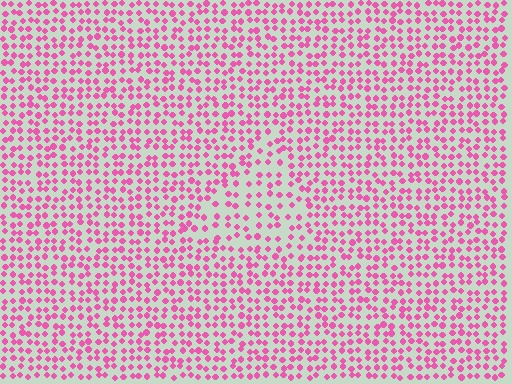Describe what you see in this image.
The image contains small pink elements arranged at two different densities. A triangle-shaped region is visible where the elements are less densely packed than the surrounding area.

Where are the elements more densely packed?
The elements are more densely packed outside the triangle boundary.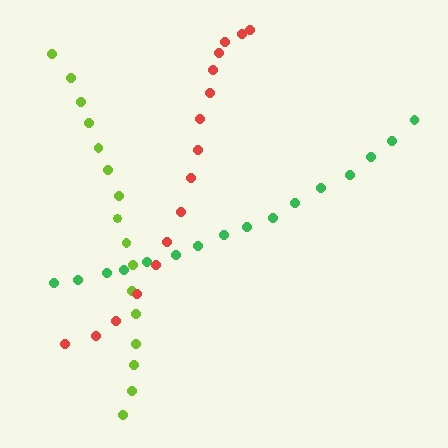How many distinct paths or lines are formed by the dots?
There are 3 distinct paths.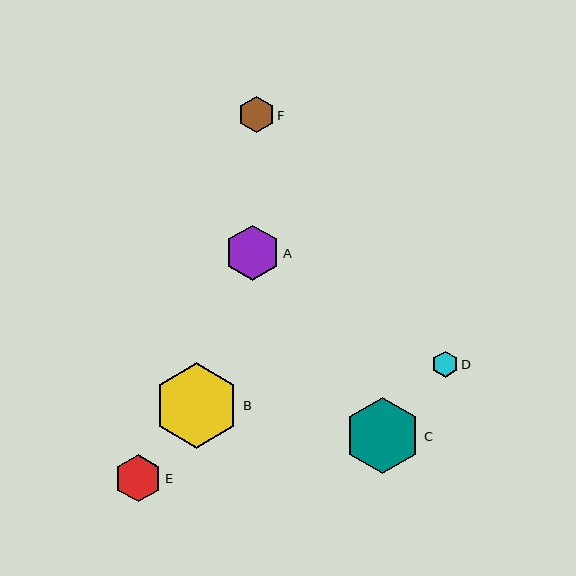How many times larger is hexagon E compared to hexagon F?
Hexagon E is approximately 1.3 times the size of hexagon F.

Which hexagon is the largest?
Hexagon B is the largest with a size of approximately 86 pixels.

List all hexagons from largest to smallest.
From largest to smallest: B, C, A, E, F, D.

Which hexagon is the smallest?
Hexagon D is the smallest with a size of approximately 26 pixels.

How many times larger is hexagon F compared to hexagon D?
Hexagon F is approximately 1.4 times the size of hexagon D.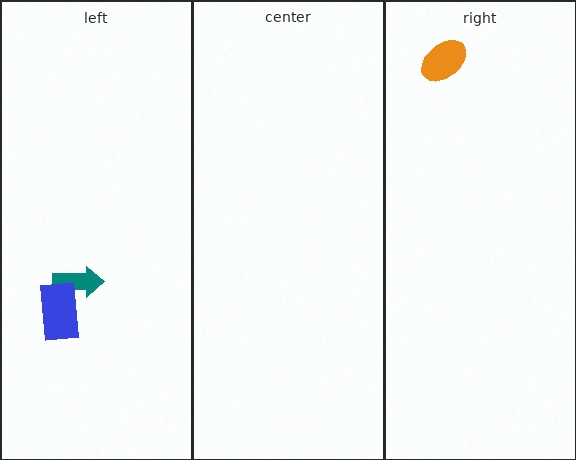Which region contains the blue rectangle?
The left region.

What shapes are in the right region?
The orange ellipse.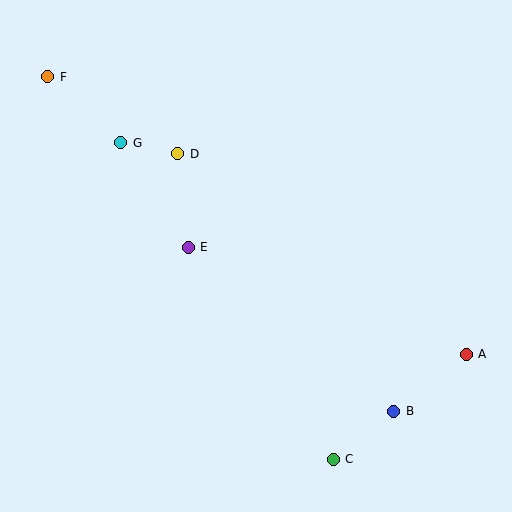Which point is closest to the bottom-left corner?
Point E is closest to the bottom-left corner.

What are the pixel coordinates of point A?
Point A is at (466, 354).